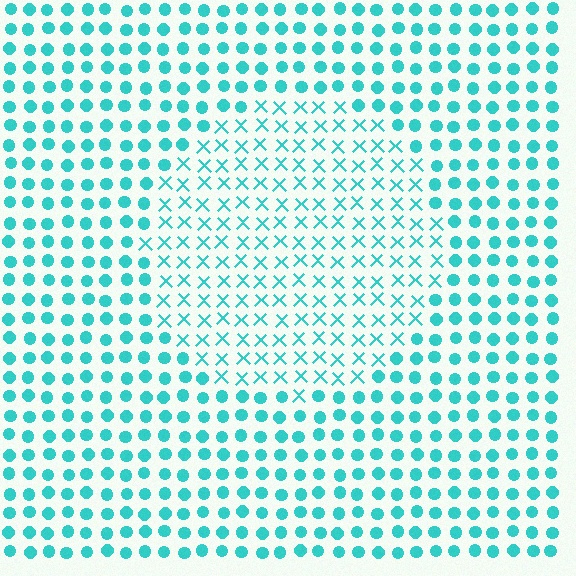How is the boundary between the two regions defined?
The boundary is defined by a change in element shape: X marks inside vs. circles outside. All elements share the same color and spacing.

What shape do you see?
I see a circle.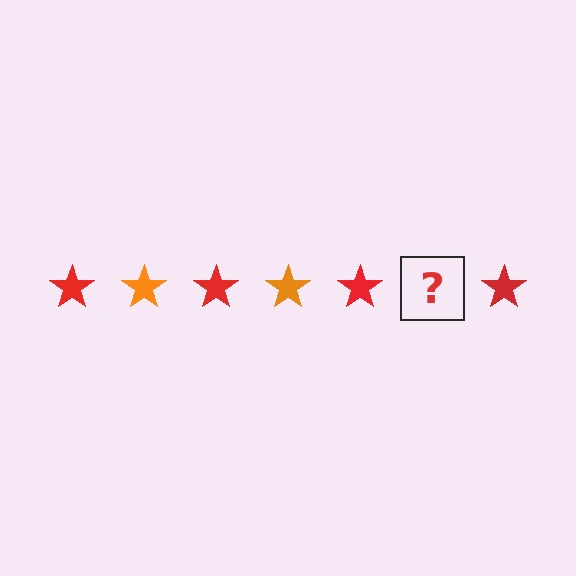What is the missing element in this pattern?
The missing element is an orange star.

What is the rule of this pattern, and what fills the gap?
The rule is that the pattern cycles through red, orange stars. The gap should be filled with an orange star.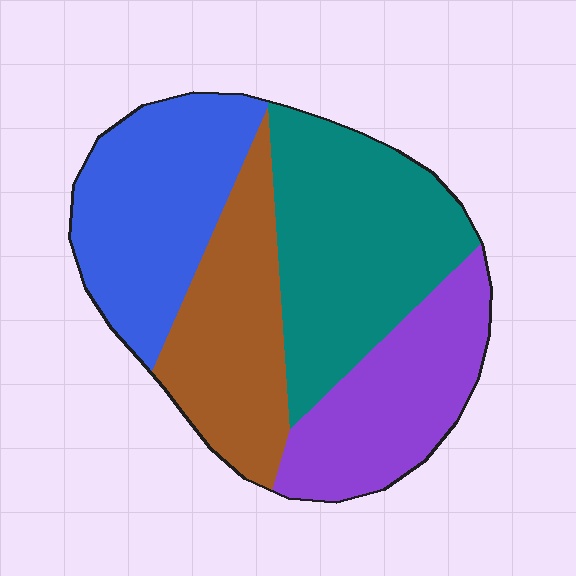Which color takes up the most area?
Teal, at roughly 30%.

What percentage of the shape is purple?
Purple takes up between a sixth and a third of the shape.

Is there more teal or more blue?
Teal.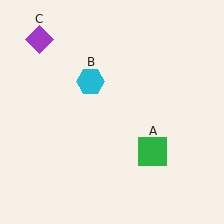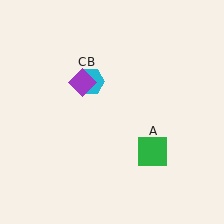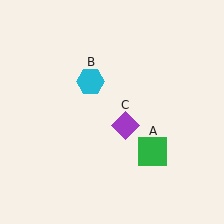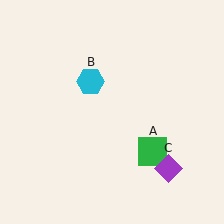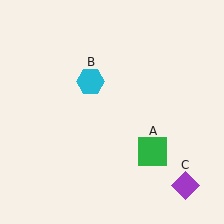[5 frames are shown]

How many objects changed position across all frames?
1 object changed position: purple diamond (object C).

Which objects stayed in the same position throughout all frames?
Green square (object A) and cyan hexagon (object B) remained stationary.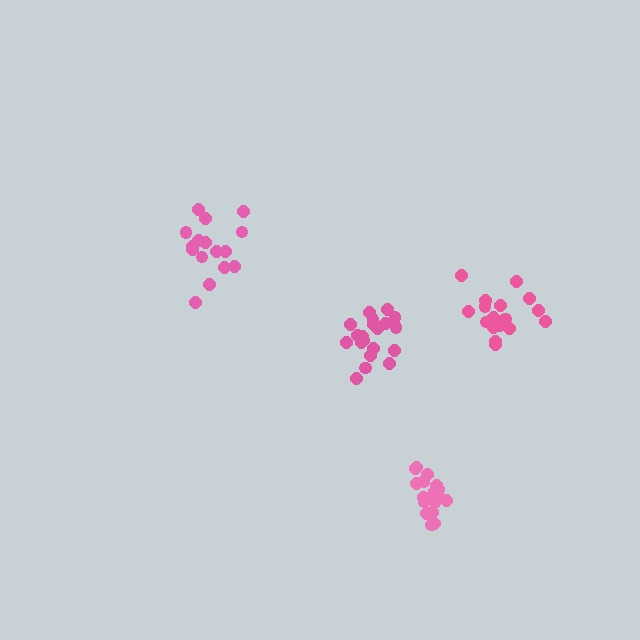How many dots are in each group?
Group 1: 19 dots, Group 2: 20 dots, Group 3: 17 dots, Group 4: 20 dots (76 total).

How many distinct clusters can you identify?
There are 4 distinct clusters.